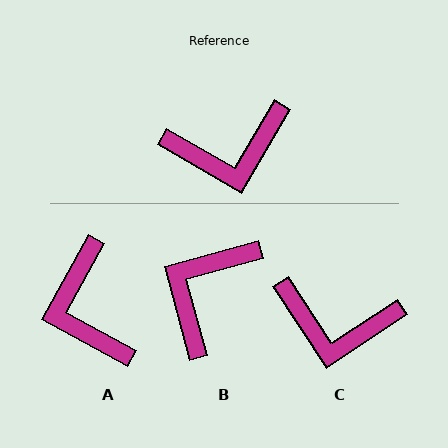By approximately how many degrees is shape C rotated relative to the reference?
Approximately 26 degrees clockwise.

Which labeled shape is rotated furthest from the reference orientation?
B, about 134 degrees away.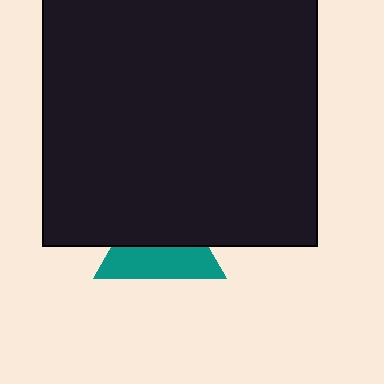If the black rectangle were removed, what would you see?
You would see the complete teal triangle.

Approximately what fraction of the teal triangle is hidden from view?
Roughly 53% of the teal triangle is hidden behind the black rectangle.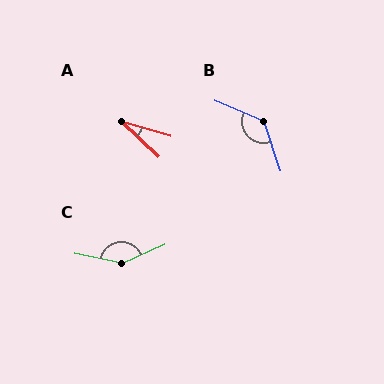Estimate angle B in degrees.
Approximately 131 degrees.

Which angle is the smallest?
A, at approximately 27 degrees.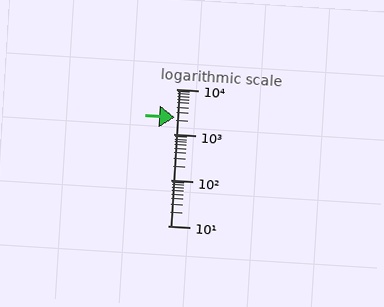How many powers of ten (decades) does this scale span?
The scale spans 3 decades, from 10 to 10000.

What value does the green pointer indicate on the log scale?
The pointer indicates approximately 2400.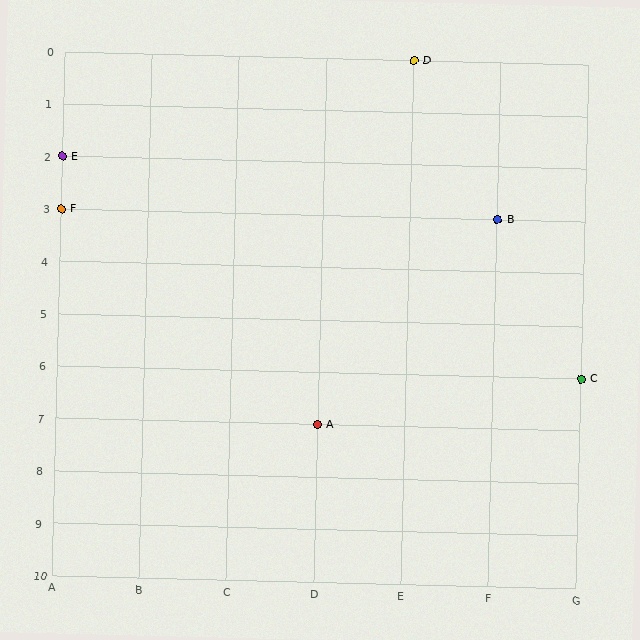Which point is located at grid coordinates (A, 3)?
Point F is at (A, 3).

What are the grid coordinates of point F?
Point F is at grid coordinates (A, 3).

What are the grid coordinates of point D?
Point D is at grid coordinates (E, 0).